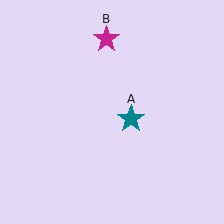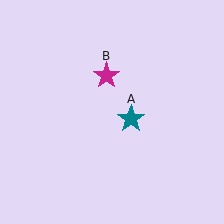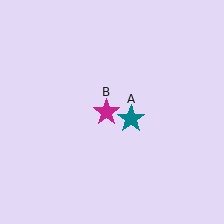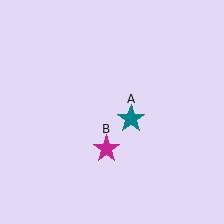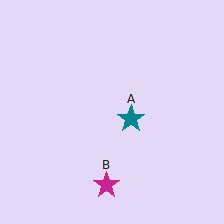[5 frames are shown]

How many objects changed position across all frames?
1 object changed position: magenta star (object B).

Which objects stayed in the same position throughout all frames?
Teal star (object A) remained stationary.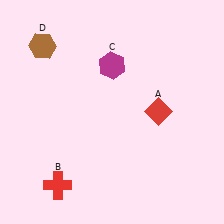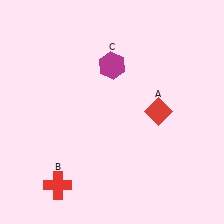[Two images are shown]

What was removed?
The brown hexagon (D) was removed in Image 2.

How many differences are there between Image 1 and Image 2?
There is 1 difference between the two images.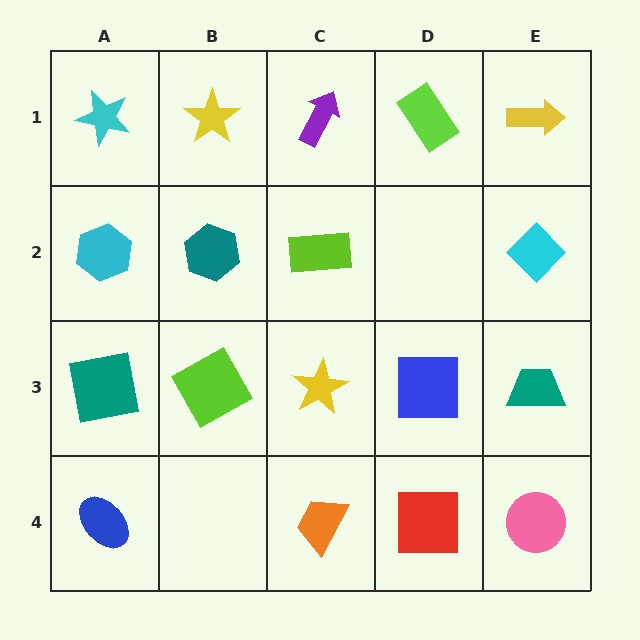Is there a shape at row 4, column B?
No, that cell is empty.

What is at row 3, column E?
A teal trapezoid.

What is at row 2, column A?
A cyan hexagon.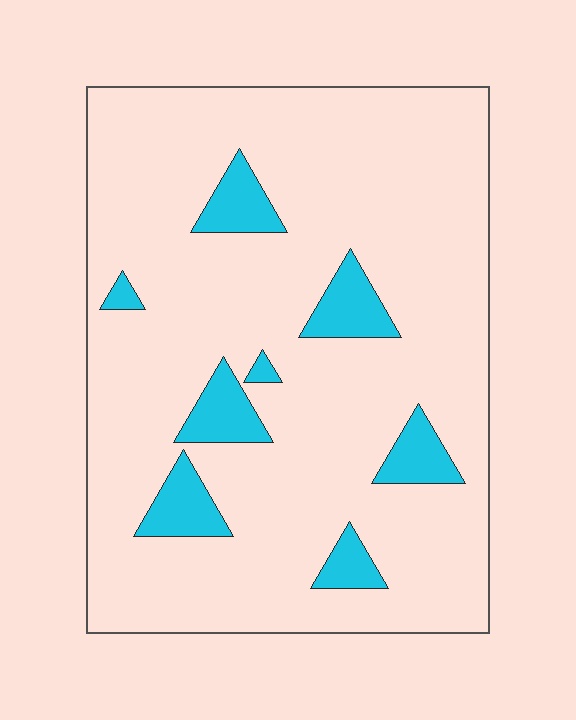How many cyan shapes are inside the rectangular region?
8.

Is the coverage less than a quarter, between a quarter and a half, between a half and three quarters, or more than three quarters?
Less than a quarter.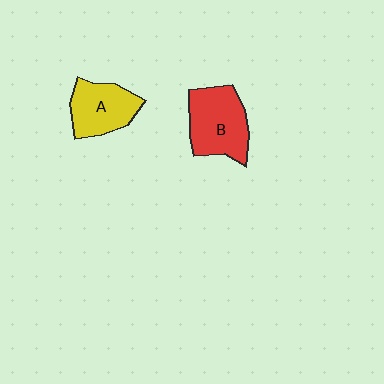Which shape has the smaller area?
Shape A (yellow).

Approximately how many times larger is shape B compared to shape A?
Approximately 1.2 times.